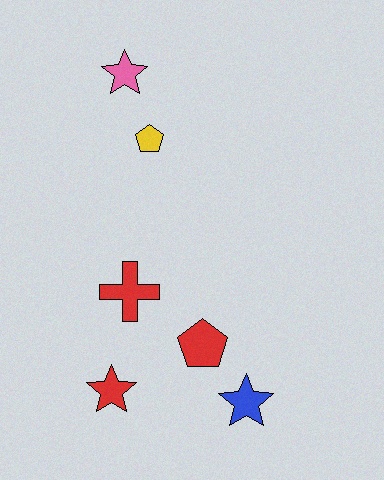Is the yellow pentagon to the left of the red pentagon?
Yes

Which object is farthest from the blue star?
The pink star is farthest from the blue star.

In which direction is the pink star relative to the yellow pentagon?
The pink star is above the yellow pentagon.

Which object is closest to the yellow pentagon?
The pink star is closest to the yellow pentagon.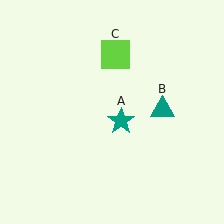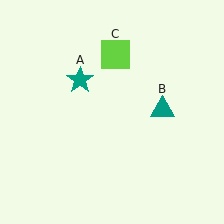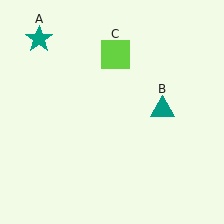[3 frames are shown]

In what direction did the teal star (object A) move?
The teal star (object A) moved up and to the left.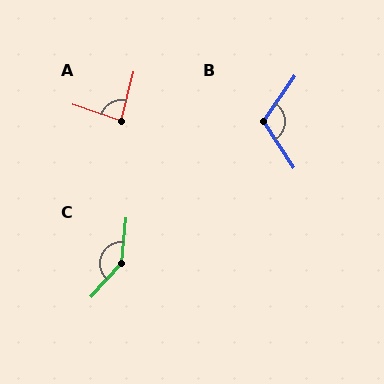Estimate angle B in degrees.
Approximately 111 degrees.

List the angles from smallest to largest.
A (85°), B (111°), C (143°).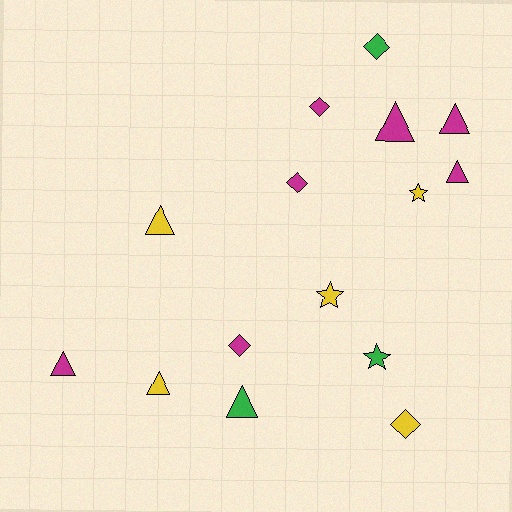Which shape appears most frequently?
Triangle, with 7 objects.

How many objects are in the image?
There are 15 objects.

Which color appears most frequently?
Magenta, with 7 objects.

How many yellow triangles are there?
There are 2 yellow triangles.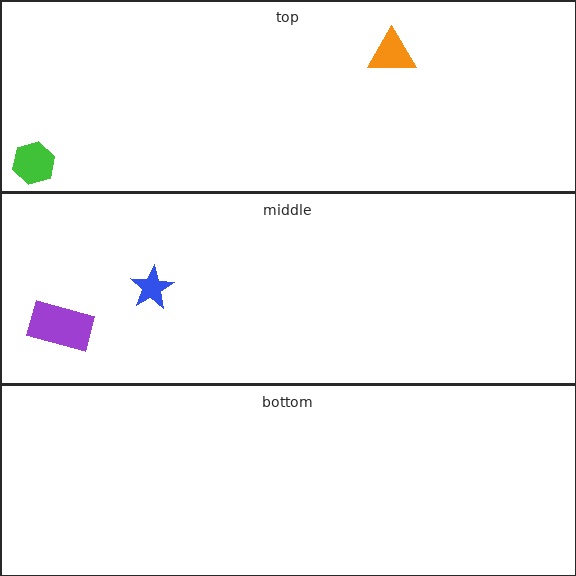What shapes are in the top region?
The green hexagon, the orange triangle.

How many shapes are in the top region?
2.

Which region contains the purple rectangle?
The middle region.